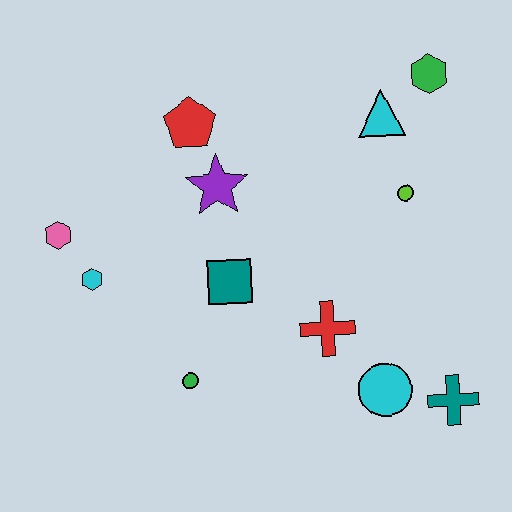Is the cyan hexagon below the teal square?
No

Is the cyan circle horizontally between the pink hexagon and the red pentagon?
No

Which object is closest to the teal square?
The purple star is closest to the teal square.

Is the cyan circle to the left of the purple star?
No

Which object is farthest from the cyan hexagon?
The green hexagon is farthest from the cyan hexagon.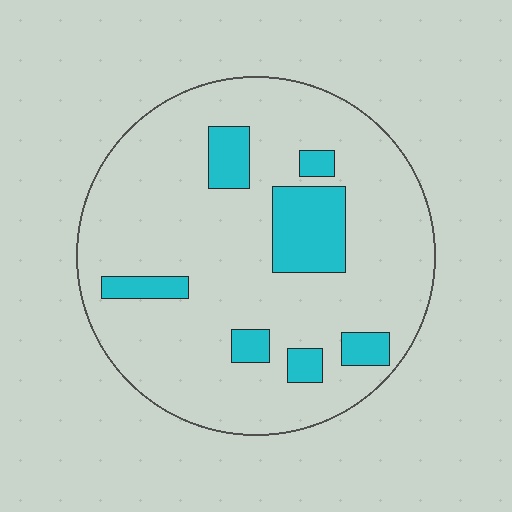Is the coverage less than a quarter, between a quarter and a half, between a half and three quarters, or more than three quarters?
Less than a quarter.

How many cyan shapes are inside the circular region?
7.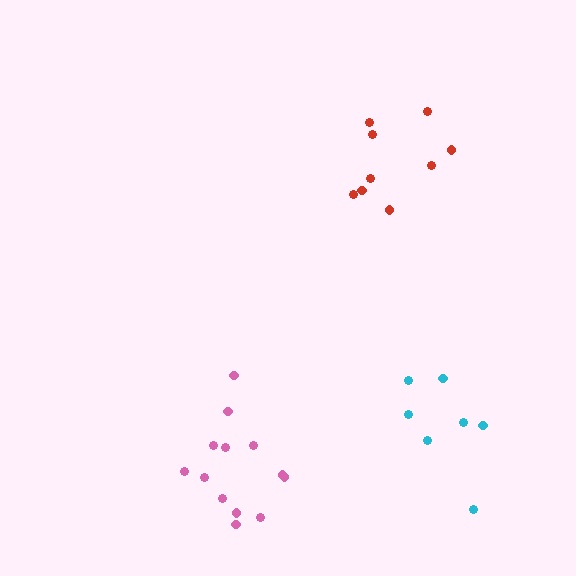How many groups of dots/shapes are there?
There are 3 groups.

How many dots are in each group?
Group 1: 13 dots, Group 2: 7 dots, Group 3: 9 dots (29 total).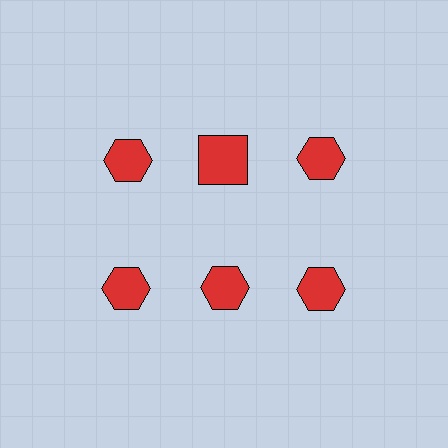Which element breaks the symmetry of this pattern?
The red square in the top row, second from left column breaks the symmetry. All other shapes are red hexagons.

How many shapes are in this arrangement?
There are 6 shapes arranged in a grid pattern.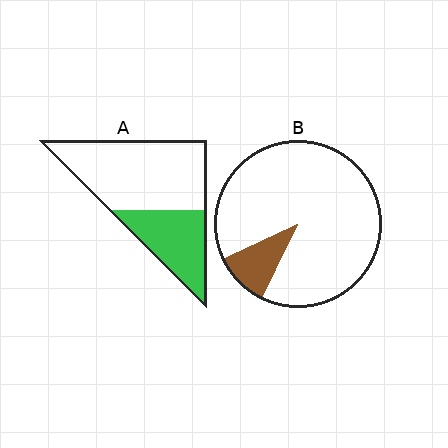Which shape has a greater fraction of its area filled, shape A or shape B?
Shape A.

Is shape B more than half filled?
No.